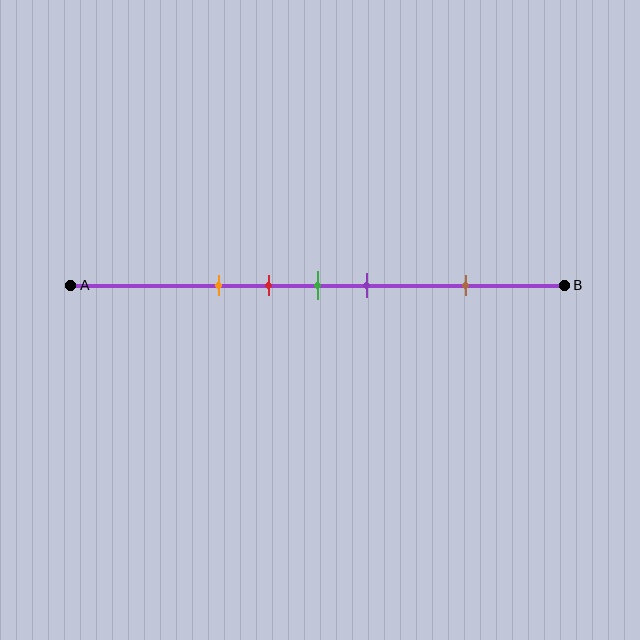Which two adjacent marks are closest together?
The red and green marks are the closest adjacent pair.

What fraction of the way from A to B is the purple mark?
The purple mark is approximately 60% (0.6) of the way from A to B.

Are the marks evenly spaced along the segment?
No, the marks are not evenly spaced.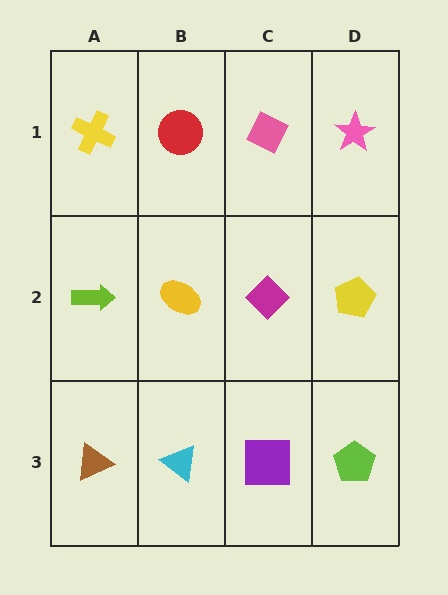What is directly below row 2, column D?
A lime pentagon.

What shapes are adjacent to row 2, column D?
A pink star (row 1, column D), a lime pentagon (row 3, column D), a magenta diamond (row 2, column C).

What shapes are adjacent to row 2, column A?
A yellow cross (row 1, column A), a brown triangle (row 3, column A), a yellow ellipse (row 2, column B).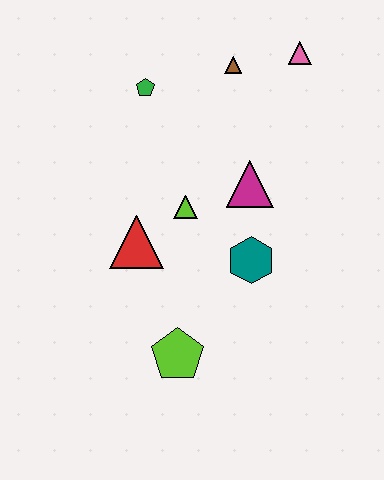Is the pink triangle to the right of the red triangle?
Yes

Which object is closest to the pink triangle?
The brown triangle is closest to the pink triangle.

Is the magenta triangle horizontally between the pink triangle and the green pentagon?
Yes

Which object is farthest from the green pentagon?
The lime pentagon is farthest from the green pentagon.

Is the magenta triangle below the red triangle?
No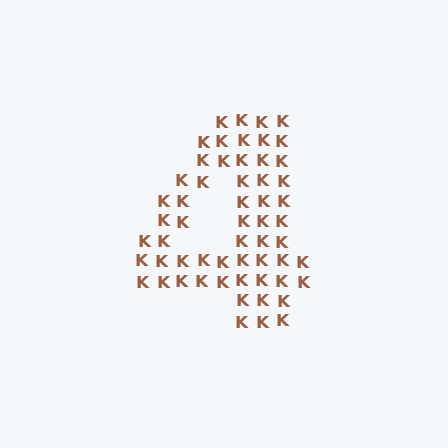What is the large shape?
The large shape is the digit 4.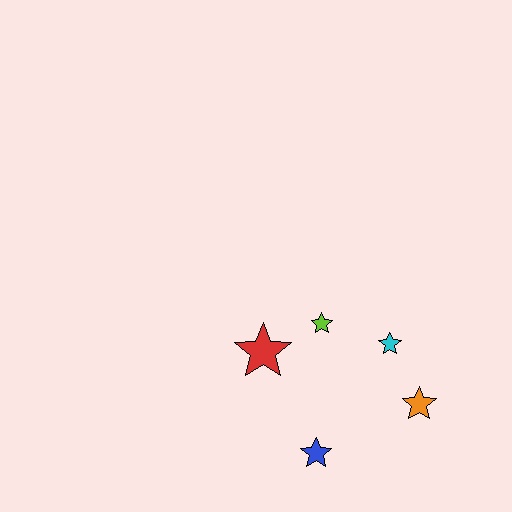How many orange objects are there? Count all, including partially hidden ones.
There is 1 orange object.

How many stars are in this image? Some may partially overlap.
There are 5 stars.